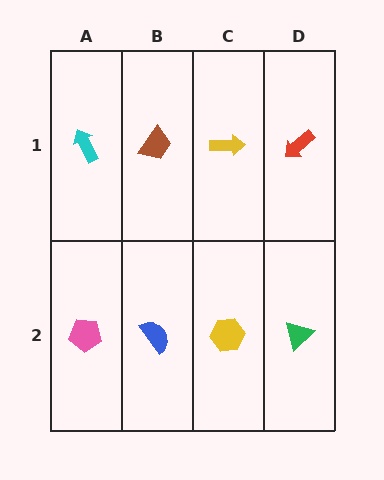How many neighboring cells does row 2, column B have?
3.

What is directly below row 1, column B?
A blue semicircle.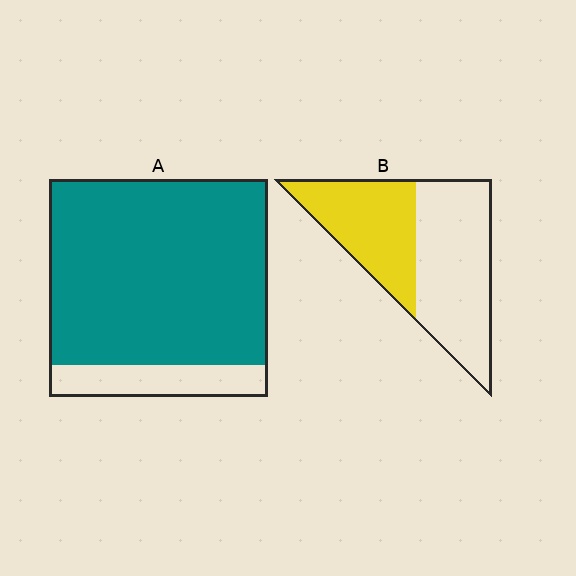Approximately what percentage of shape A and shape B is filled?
A is approximately 85% and B is approximately 45%.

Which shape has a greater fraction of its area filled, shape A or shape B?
Shape A.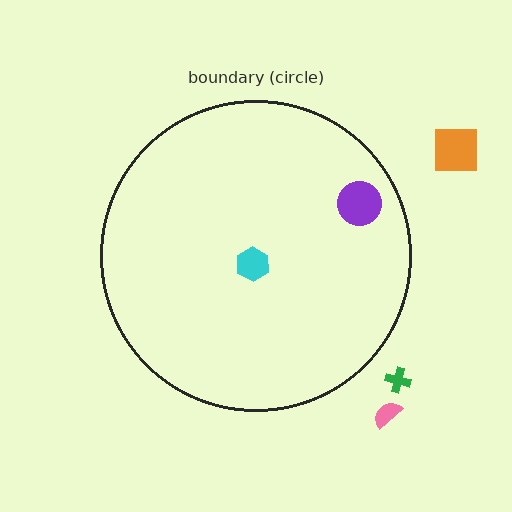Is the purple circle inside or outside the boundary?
Inside.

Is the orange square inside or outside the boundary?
Outside.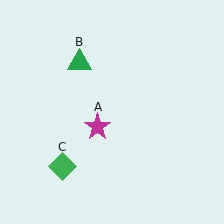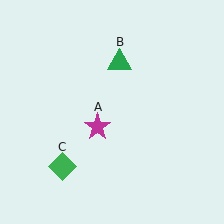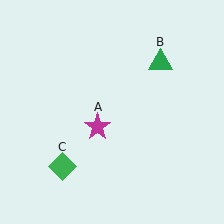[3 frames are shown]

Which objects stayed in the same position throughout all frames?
Magenta star (object A) and green diamond (object C) remained stationary.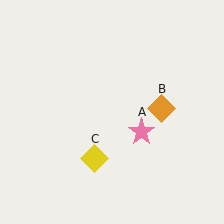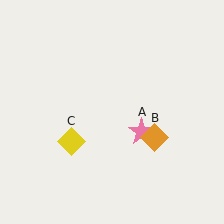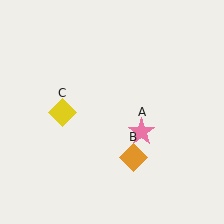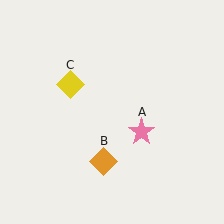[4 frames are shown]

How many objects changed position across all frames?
2 objects changed position: orange diamond (object B), yellow diamond (object C).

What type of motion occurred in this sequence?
The orange diamond (object B), yellow diamond (object C) rotated clockwise around the center of the scene.